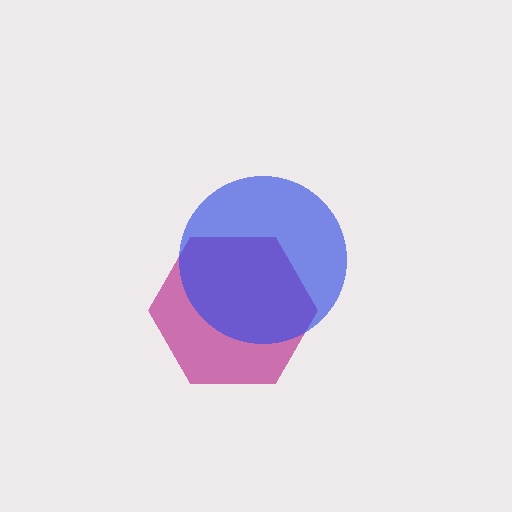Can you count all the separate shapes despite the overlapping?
Yes, there are 2 separate shapes.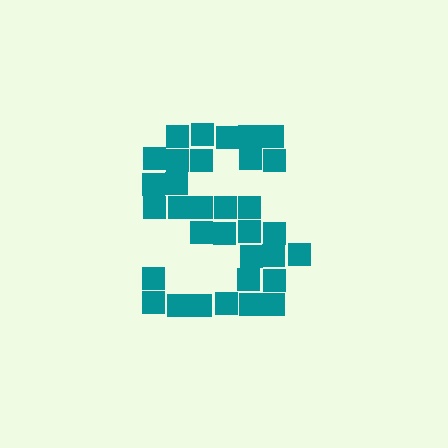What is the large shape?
The large shape is the letter S.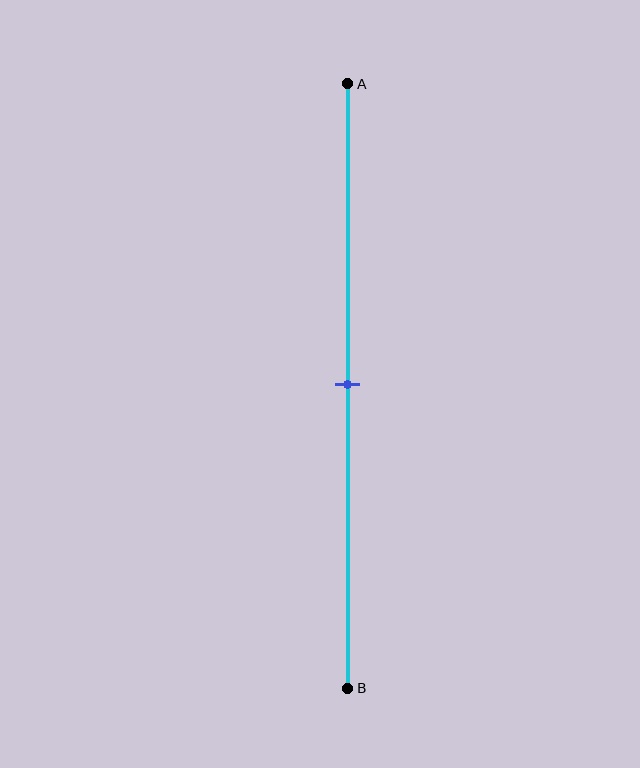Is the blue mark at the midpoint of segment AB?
Yes, the mark is approximately at the midpoint.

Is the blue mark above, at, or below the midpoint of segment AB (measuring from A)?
The blue mark is approximately at the midpoint of segment AB.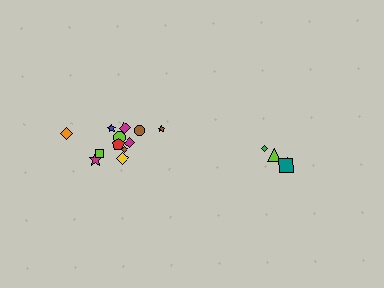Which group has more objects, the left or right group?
The left group.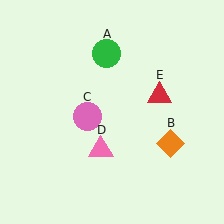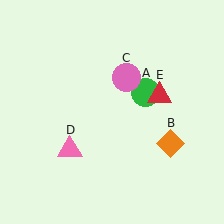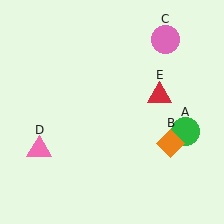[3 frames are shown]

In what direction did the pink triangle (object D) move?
The pink triangle (object D) moved left.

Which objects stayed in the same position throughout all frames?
Orange diamond (object B) and red triangle (object E) remained stationary.